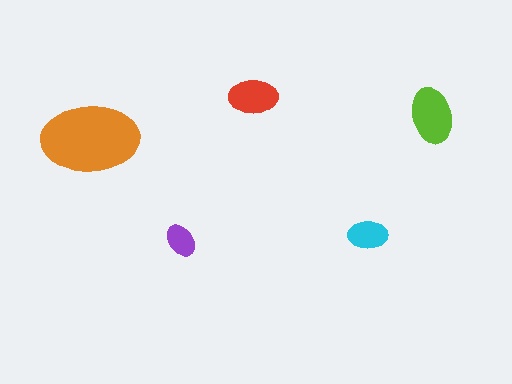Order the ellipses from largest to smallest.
the orange one, the lime one, the red one, the cyan one, the purple one.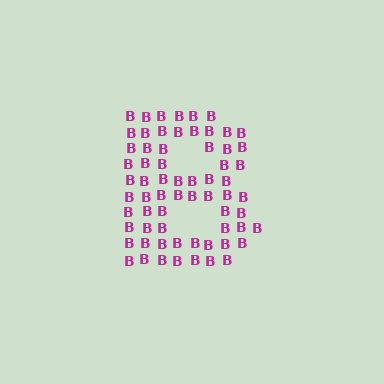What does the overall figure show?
The overall figure shows the letter B.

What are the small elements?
The small elements are letter B's.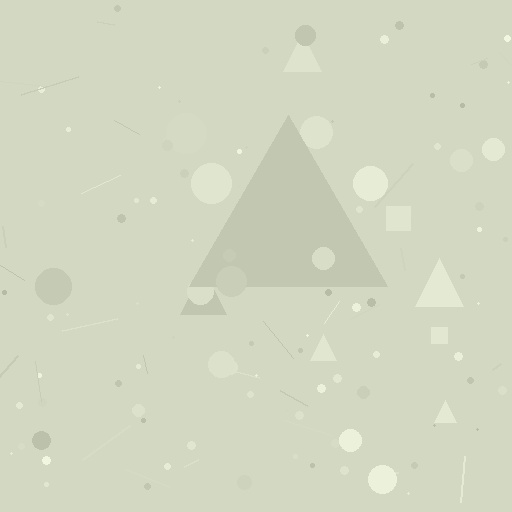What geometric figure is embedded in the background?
A triangle is embedded in the background.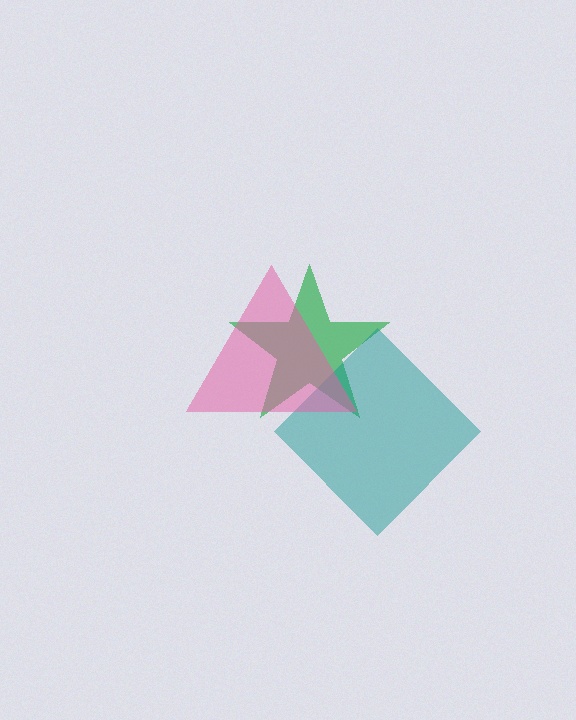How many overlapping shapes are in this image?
There are 3 overlapping shapes in the image.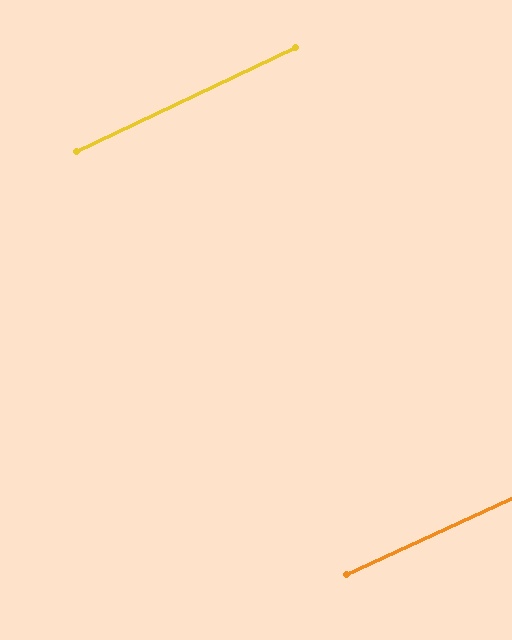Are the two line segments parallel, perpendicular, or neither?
Parallel — their directions differ by only 0.6°.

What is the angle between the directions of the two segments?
Approximately 1 degree.